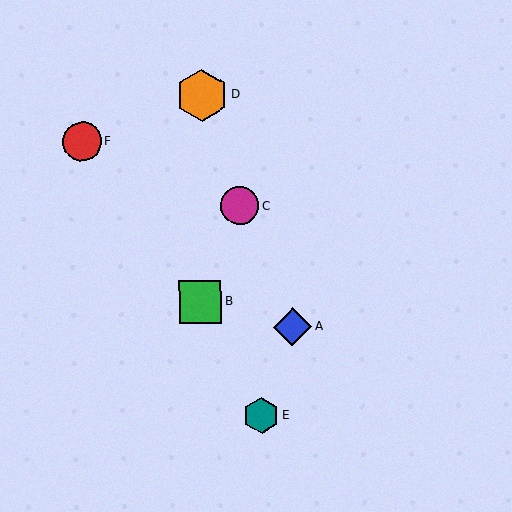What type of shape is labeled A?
Shape A is a blue diamond.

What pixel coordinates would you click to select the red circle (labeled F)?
Click at (82, 141) to select the red circle F.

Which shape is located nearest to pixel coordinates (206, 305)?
The green square (labeled B) at (200, 302) is nearest to that location.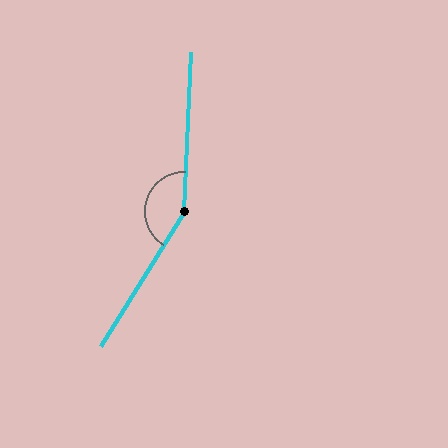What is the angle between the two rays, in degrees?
Approximately 151 degrees.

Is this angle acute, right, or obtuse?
It is obtuse.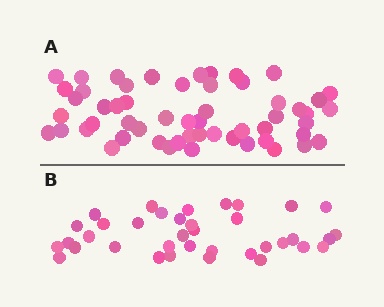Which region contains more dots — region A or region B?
Region A (the top region) has more dots.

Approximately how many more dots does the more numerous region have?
Region A has approximately 20 more dots than region B.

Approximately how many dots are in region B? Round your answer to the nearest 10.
About 40 dots. (The exact count is 37, which rounds to 40.)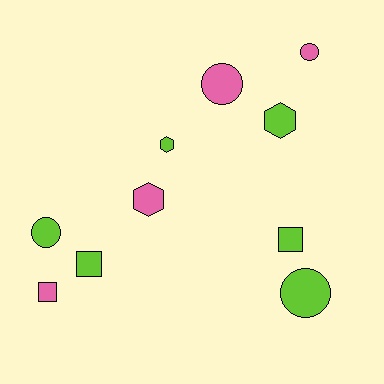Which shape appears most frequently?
Circle, with 4 objects.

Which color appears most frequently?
Lime, with 6 objects.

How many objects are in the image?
There are 10 objects.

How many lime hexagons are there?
There are 2 lime hexagons.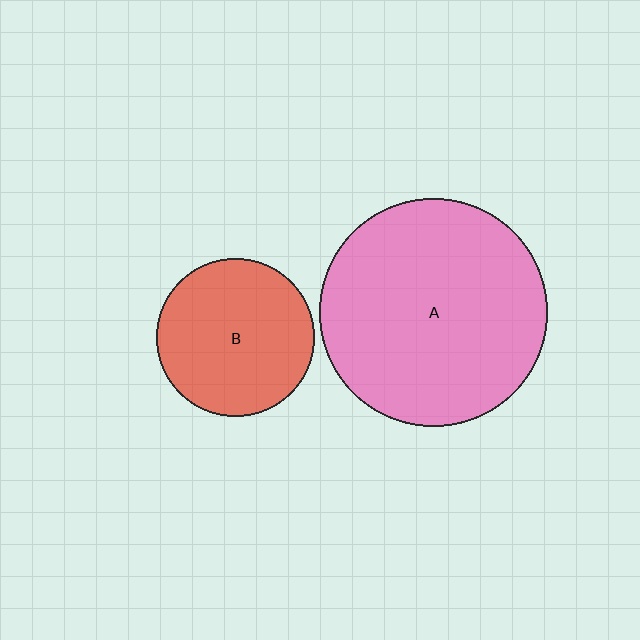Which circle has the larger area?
Circle A (pink).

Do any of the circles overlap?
No, none of the circles overlap.